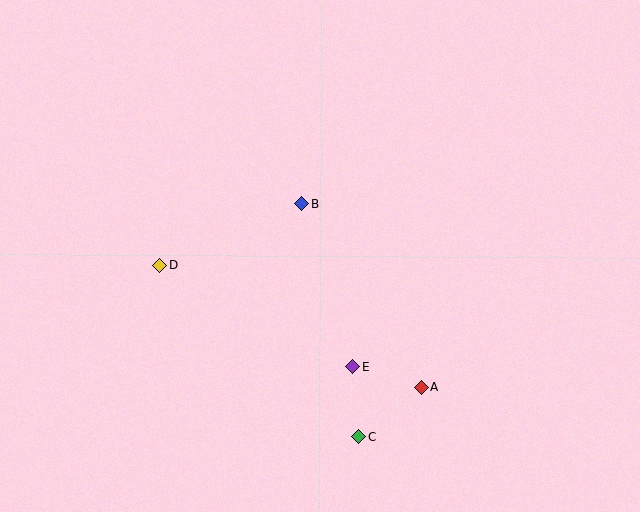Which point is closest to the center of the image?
Point B at (302, 204) is closest to the center.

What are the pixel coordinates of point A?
Point A is at (421, 387).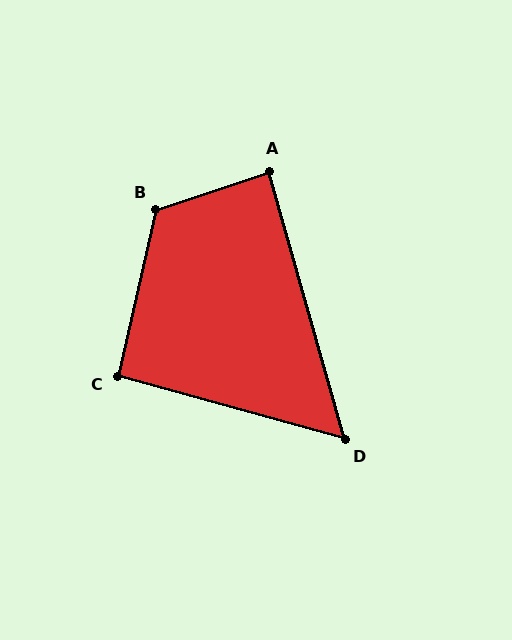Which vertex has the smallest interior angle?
D, at approximately 59 degrees.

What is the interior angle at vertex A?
Approximately 87 degrees (approximately right).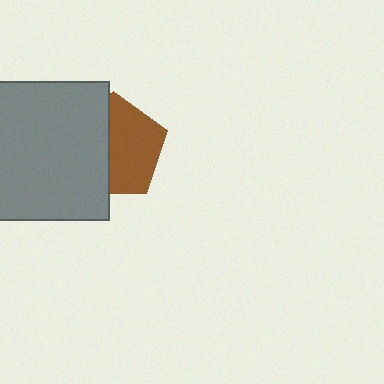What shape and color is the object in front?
The object in front is a gray square.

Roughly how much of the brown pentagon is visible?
About half of it is visible (roughly 55%).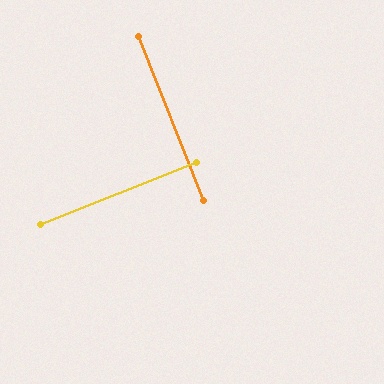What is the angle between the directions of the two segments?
Approximately 90 degrees.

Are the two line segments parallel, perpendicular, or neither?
Perpendicular — they meet at approximately 90°.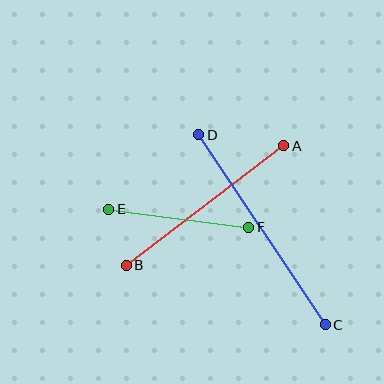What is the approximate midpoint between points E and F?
The midpoint is at approximately (179, 218) pixels.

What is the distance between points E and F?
The distance is approximately 141 pixels.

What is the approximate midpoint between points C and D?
The midpoint is at approximately (262, 230) pixels.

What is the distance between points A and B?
The distance is approximately 198 pixels.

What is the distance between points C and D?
The distance is approximately 228 pixels.